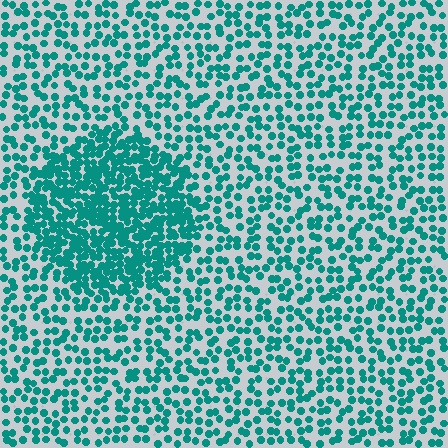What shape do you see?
I see a circle.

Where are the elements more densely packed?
The elements are more densely packed inside the circle boundary.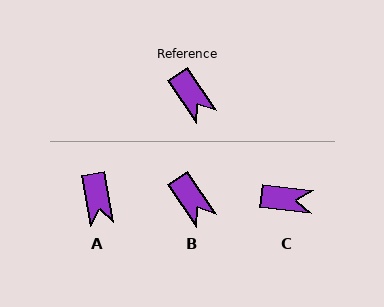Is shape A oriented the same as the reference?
No, it is off by about 23 degrees.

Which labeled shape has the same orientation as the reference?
B.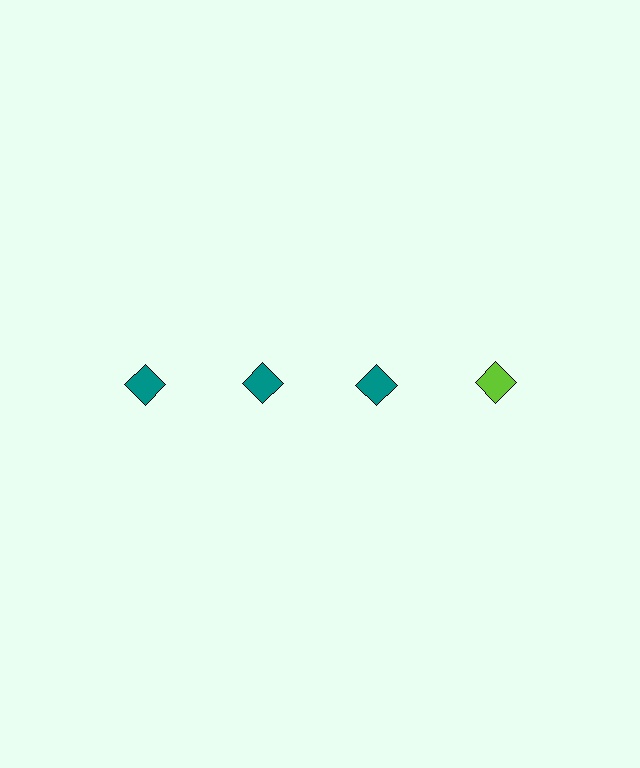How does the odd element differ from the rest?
It has a different color: lime instead of teal.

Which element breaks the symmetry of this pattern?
The lime diamond in the top row, second from right column breaks the symmetry. All other shapes are teal diamonds.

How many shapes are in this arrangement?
There are 4 shapes arranged in a grid pattern.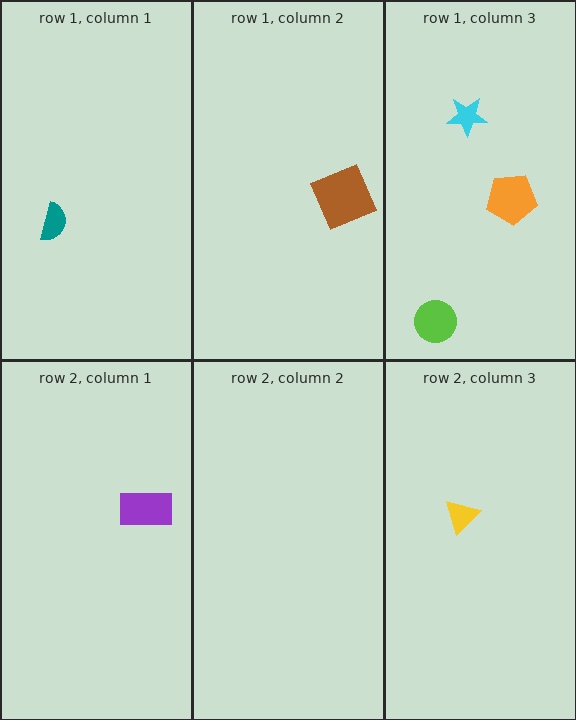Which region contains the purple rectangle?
The row 2, column 1 region.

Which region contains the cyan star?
The row 1, column 3 region.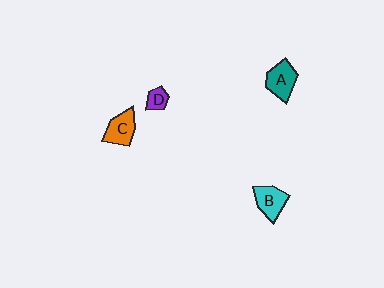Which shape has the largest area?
Shape A (teal).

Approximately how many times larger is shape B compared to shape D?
Approximately 2.0 times.